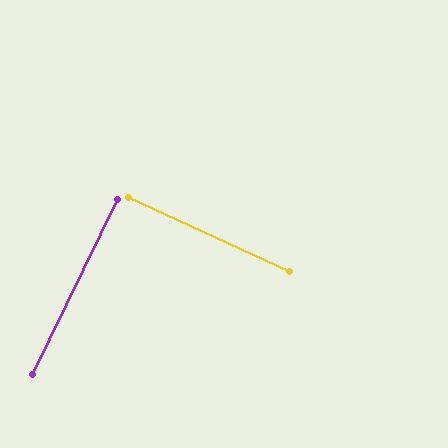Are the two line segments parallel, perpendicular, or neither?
Perpendicular — they meet at approximately 89°.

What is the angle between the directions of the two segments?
Approximately 89 degrees.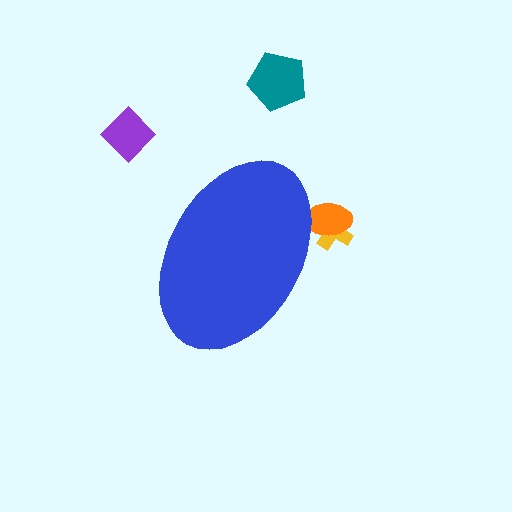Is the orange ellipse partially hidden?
Yes, the orange ellipse is partially hidden behind the blue ellipse.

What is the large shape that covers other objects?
A blue ellipse.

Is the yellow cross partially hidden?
Yes, the yellow cross is partially hidden behind the blue ellipse.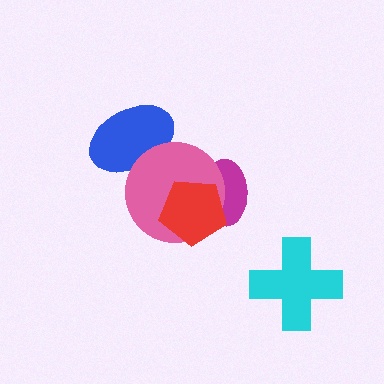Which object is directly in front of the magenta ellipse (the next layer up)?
The pink circle is directly in front of the magenta ellipse.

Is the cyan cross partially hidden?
No, no other shape covers it.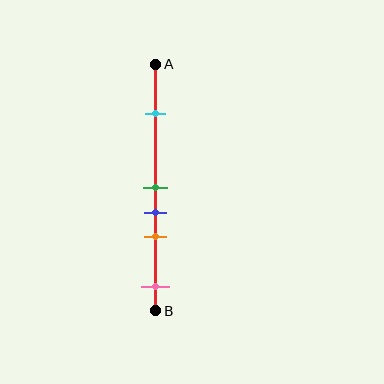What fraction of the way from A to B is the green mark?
The green mark is approximately 50% (0.5) of the way from A to B.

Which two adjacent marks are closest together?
The green and blue marks are the closest adjacent pair.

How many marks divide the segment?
There are 5 marks dividing the segment.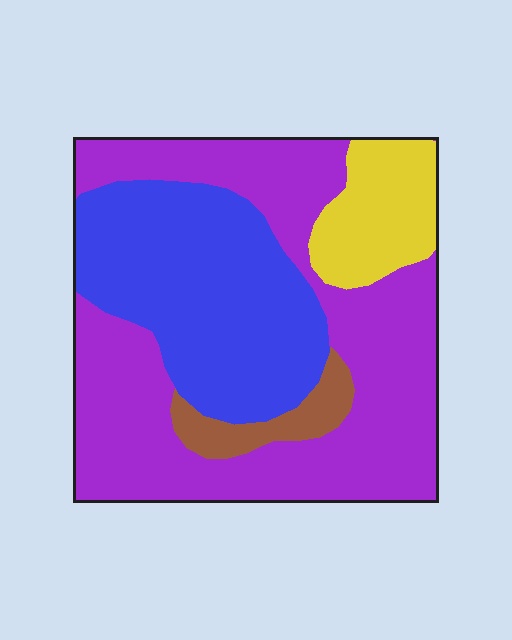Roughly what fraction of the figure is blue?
Blue covers 32% of the figure.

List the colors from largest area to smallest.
From largest to smallest: purple, blue, yellow, brown.